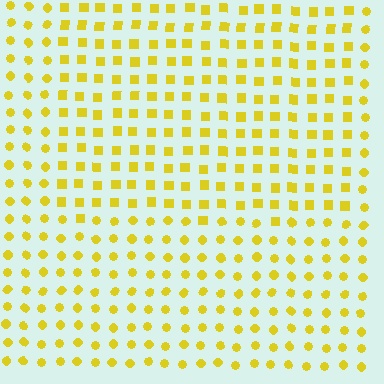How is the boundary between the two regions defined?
The boundary is defined by a change in element shape: squares inside vs. circles outside. All elements share the same color and spacing.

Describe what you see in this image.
The image is filled with small yellow elements arranged in a uniform grid. A rectangle-shaped region contains squares, while the surrounding area contains circles. The boundary is defined purely by the change in element shape.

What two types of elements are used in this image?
The image uses squares inside the rectangle region and circles outside it.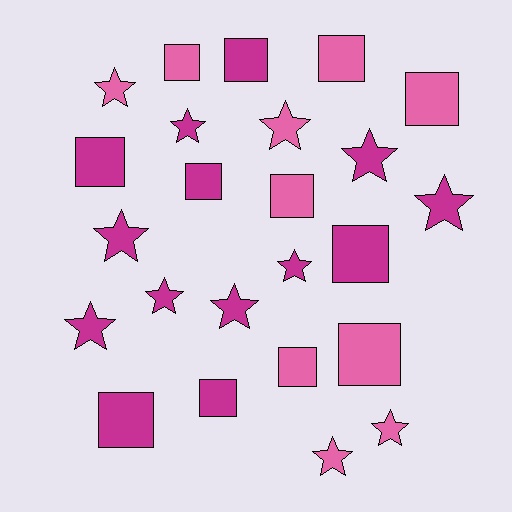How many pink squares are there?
There are 6 pink squares.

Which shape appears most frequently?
Star, with 12 objects.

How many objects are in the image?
There are 24 objects.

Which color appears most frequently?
Magenta, with 14 objects.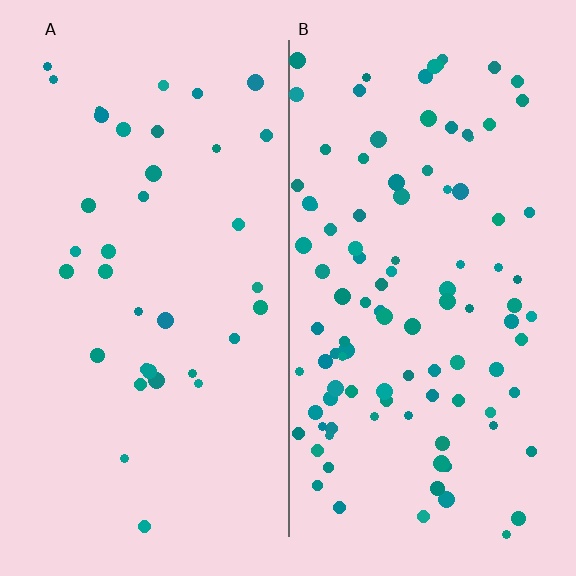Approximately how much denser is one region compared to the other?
Approximately 2.9× — region B over region A.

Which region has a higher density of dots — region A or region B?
B (the right).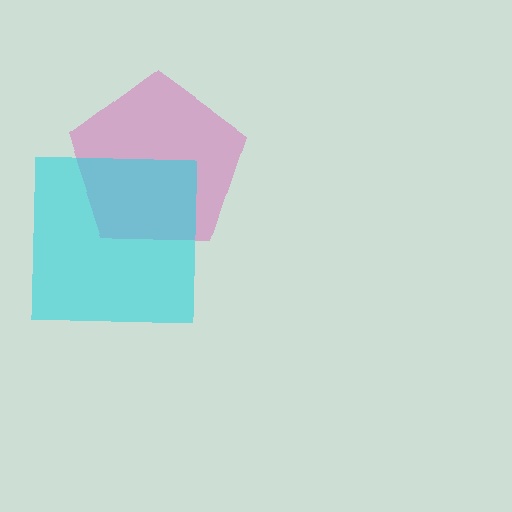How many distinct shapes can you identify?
There are 2 distinct shapes: a pink pentagon, a cyan square.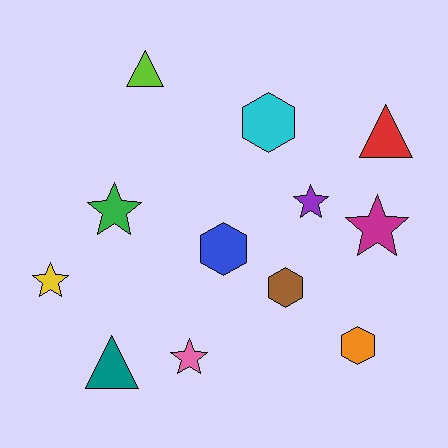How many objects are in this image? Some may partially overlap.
There are 12 objects.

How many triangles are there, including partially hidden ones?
There are 3 triangles.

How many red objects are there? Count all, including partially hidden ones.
There is 1 red object.